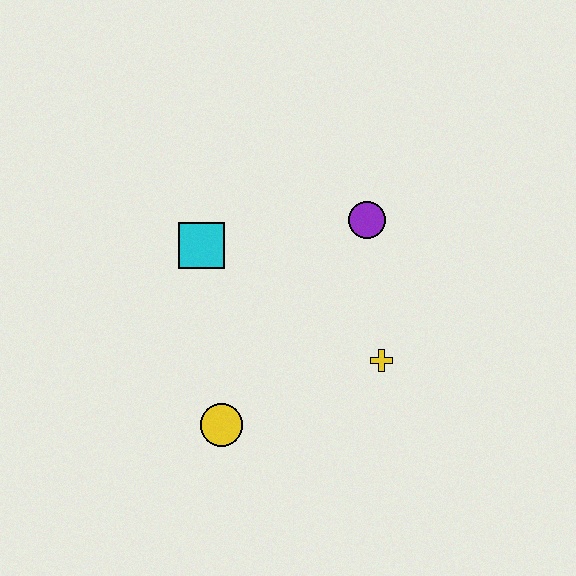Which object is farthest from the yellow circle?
The purple circle is farthest from the yellow circle.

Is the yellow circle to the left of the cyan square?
No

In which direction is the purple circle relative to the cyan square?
The purple circle is to the right of the cyan square.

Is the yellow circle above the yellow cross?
No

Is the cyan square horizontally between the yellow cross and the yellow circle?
No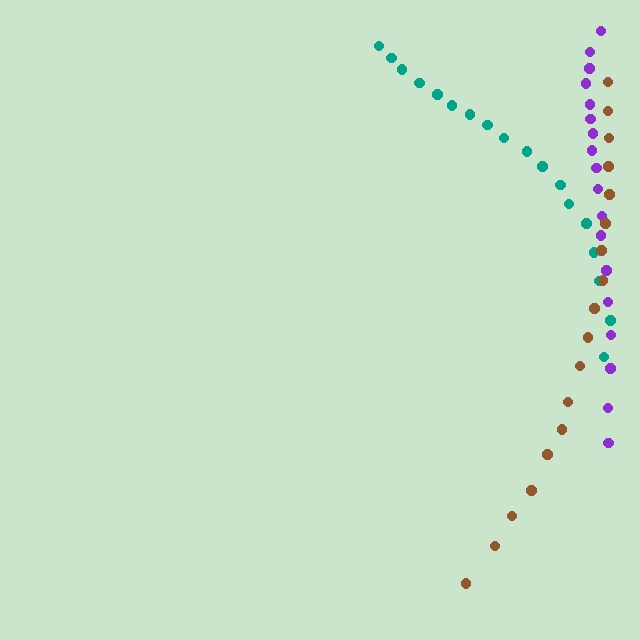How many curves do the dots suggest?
There are 3 distinct paths.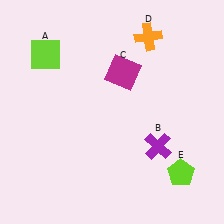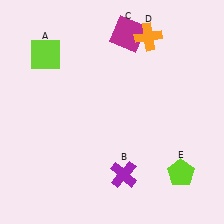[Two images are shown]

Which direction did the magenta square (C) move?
The magenta square (C) moved up.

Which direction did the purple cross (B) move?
The purple cross (B) moved left.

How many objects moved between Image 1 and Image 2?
2 objects moved between the two images.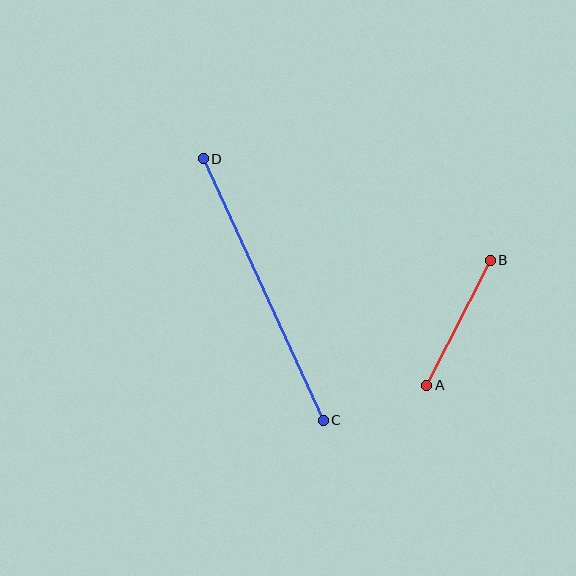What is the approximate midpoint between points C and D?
The midpoint is at approximately (263, 290) pixels.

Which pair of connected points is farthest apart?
Points C and D are farthest apart.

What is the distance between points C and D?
The distance is approximately 288 pixels.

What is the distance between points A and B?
The distance is approximately 140 pixels.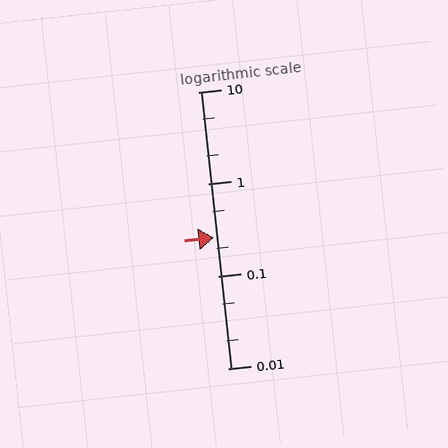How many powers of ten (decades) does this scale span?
The scale spans 3 decades, from 0.01 to 10.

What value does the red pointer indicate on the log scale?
The pointer indicates approximately 0.26.